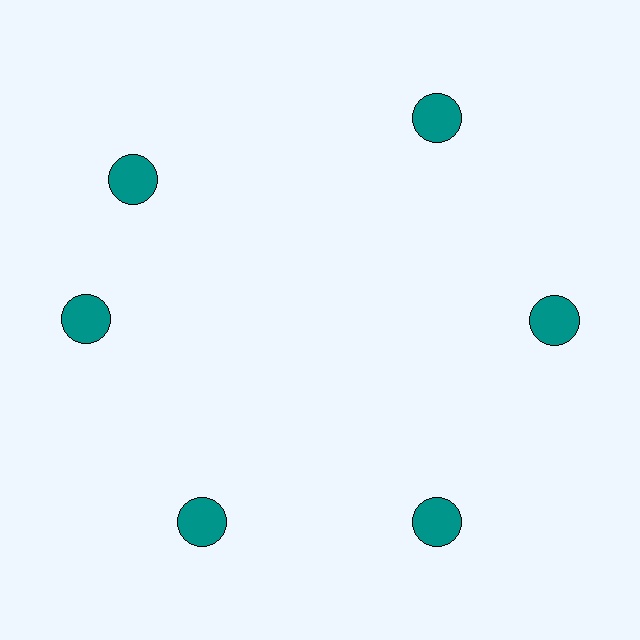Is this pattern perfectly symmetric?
No. The 6 teal circles are arranged in a ring, but one element near the 11 o'clock position is rotated out of alignment along the ring, breaking the 6-fold rotational symmetry.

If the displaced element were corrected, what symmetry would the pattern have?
It would have 6-fold rotational symmetry — the pattern would map onto itself every 60 degrees.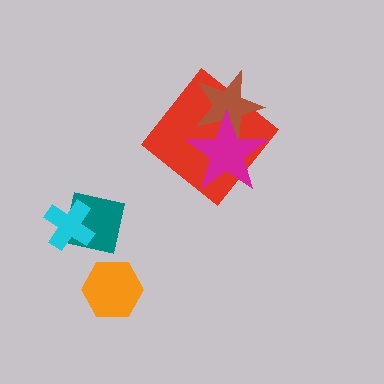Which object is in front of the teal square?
The cyan cross is in front of the teal square.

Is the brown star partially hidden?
Yes, it is partially covered by another shape.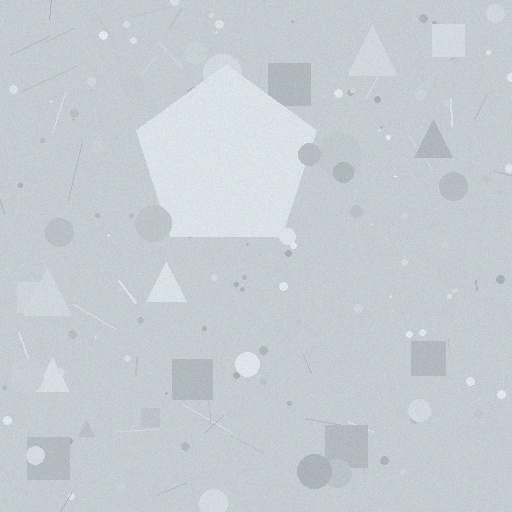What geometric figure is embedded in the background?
A pentagon is embedded in the background.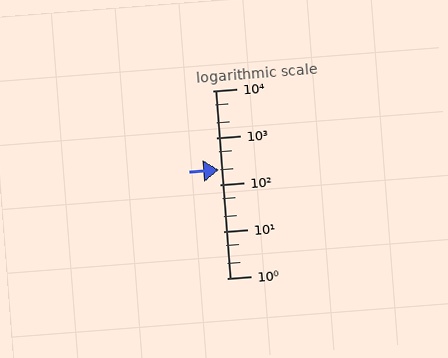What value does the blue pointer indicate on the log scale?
The pointer indicates approximately 200.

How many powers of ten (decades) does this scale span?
The scale spans 4 decades, from 1 to 10000.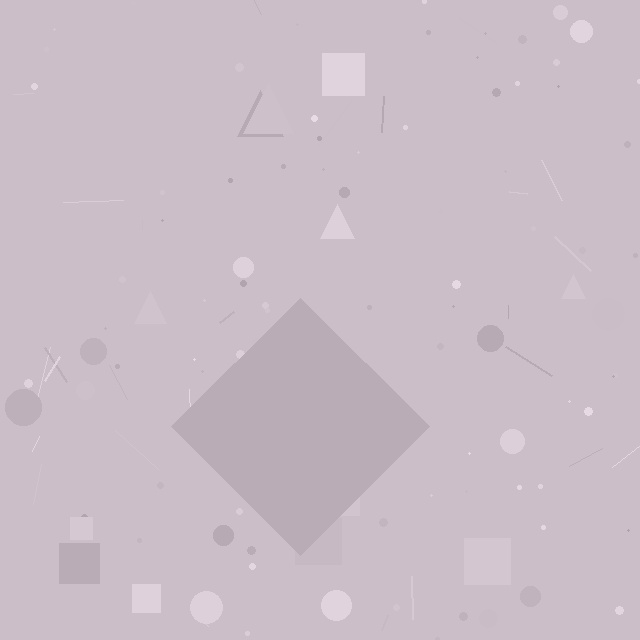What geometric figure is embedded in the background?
A diamond is embedded in the background.